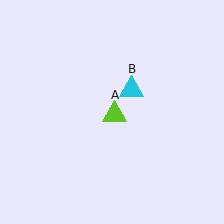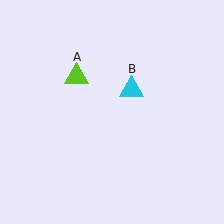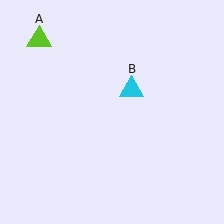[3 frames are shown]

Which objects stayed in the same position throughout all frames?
Cyan triangle (object B) remained stationary.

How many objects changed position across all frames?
1 object changed position: lime triangle (object A).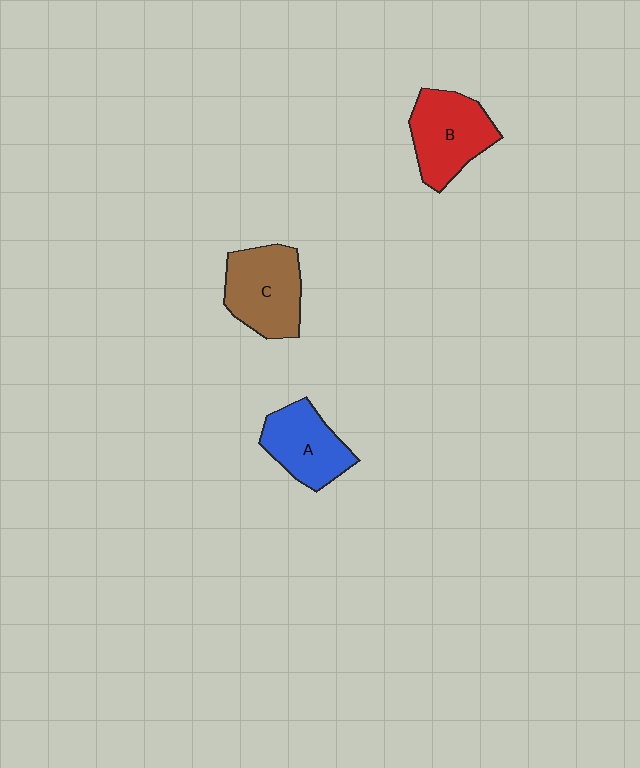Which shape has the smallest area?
Shape A (blue).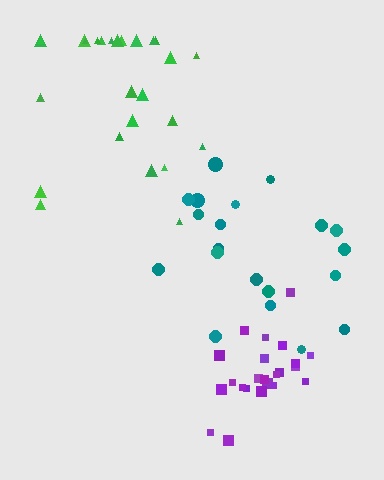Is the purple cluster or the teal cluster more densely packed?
Purple.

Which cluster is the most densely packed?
Purple.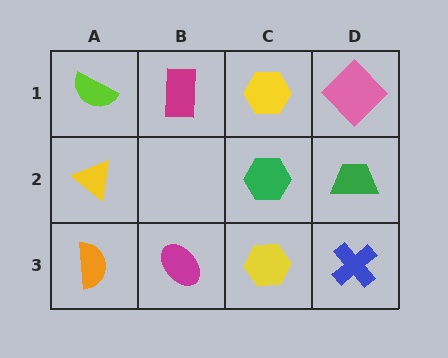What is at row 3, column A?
An orange semicircle.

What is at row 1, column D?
A pink diamond.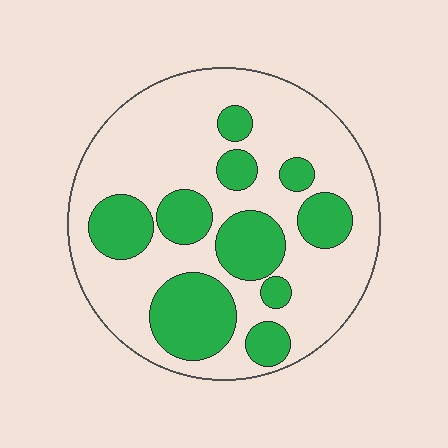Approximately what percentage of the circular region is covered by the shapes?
Approximately 30%.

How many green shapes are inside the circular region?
10.